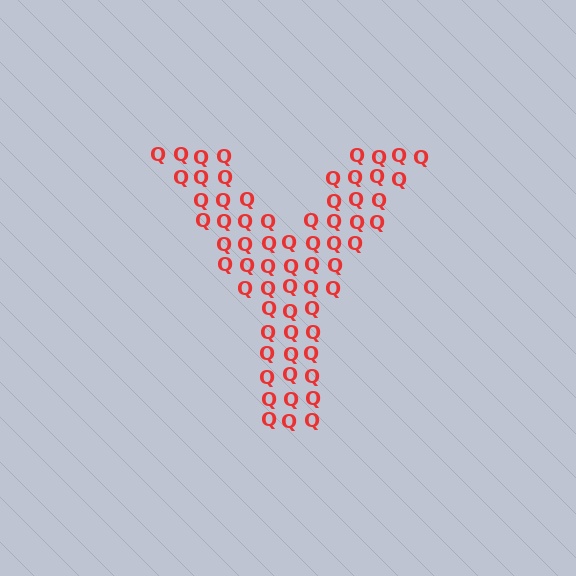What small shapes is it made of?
It is made of small letter Q's.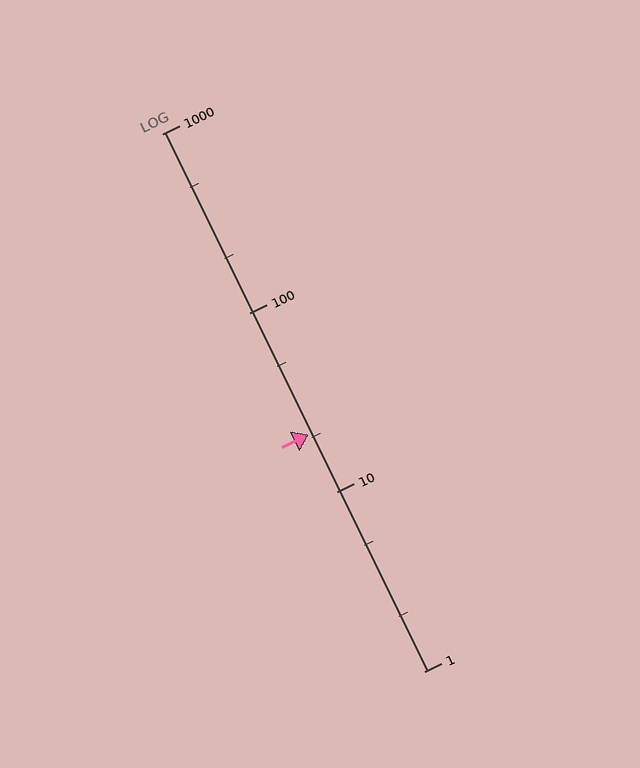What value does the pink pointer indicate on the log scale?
The pointer indicates approximately 21.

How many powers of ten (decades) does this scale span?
The scale spans 3 decades, from 1 to 1000.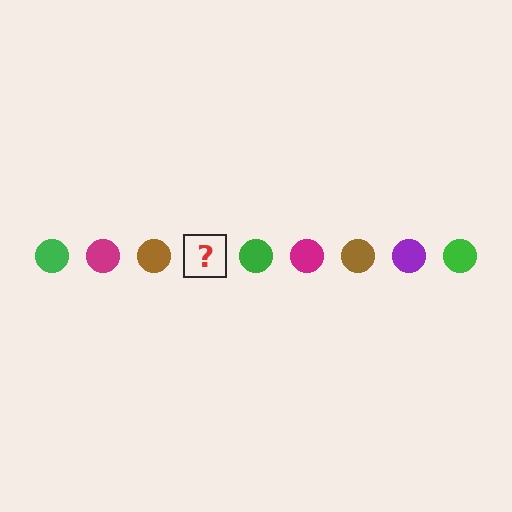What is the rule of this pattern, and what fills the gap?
The rule is that the pattern cycles through green, magenta, brown, purple circles. The gap should be filled with a purple circle.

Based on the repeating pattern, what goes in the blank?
The blank should be a purple circle.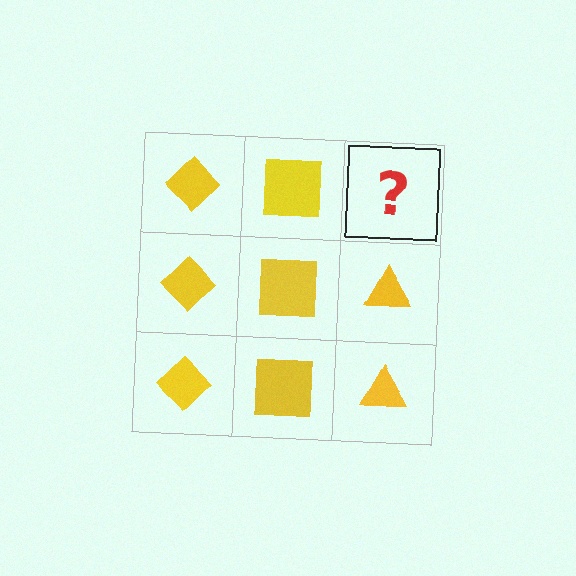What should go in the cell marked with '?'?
The missing cell should contain a yellow triangle.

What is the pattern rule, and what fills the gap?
The rule is that each column has a consistent shape. The gap should be filled with a yellow triangle.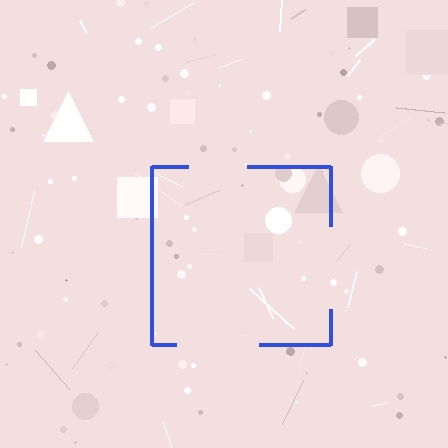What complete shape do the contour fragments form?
The contour fragments form a square.